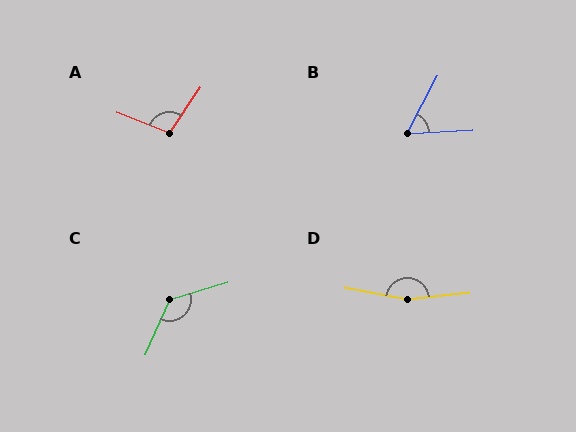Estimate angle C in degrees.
Approximately 131 degrees.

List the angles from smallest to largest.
B (58°), A (103°), C (131°), D (164°).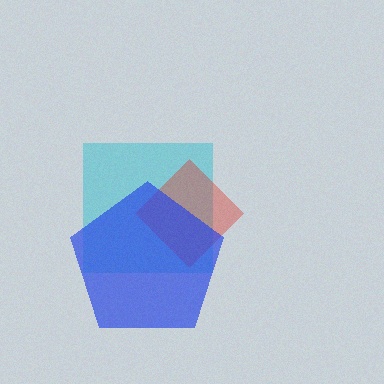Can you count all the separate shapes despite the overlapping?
Yes, there are 3 separate shapes.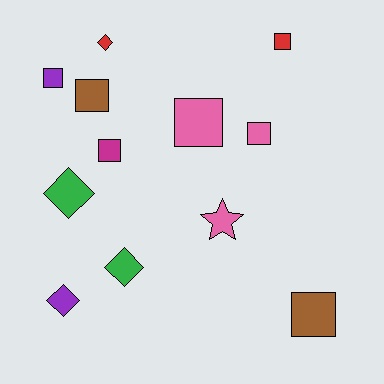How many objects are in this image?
There are 12 objects.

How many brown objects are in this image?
There are 2 brown objects.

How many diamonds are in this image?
There are 4 diamonds.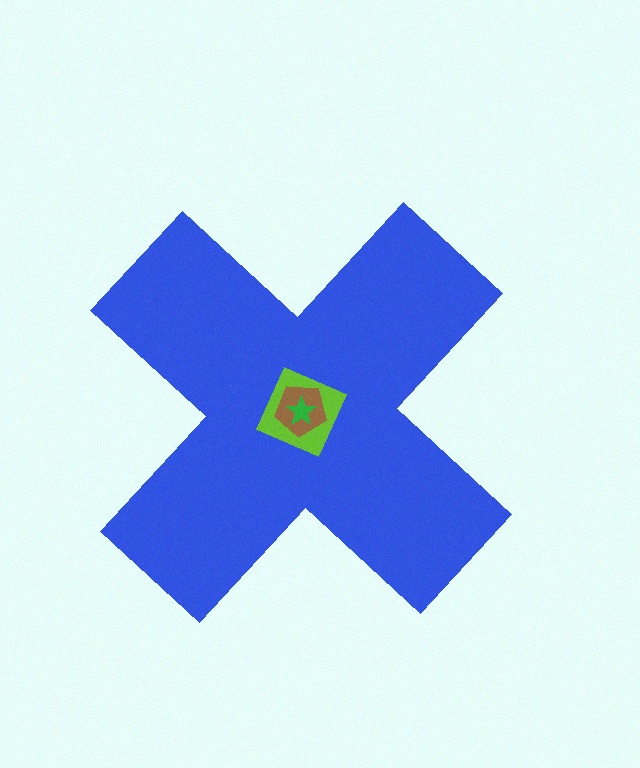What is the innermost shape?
The green star.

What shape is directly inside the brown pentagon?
The green star.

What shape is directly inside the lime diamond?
The brown pentagon.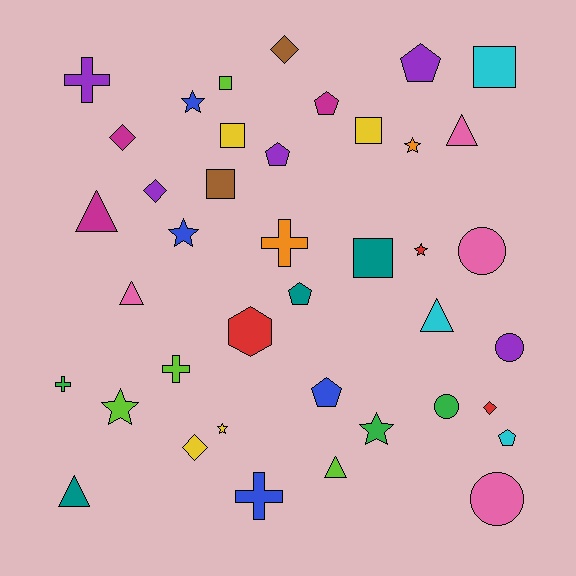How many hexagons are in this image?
There is 1 hexagon.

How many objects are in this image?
There are 40 objects.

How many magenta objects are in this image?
There are 3 magenta objects.